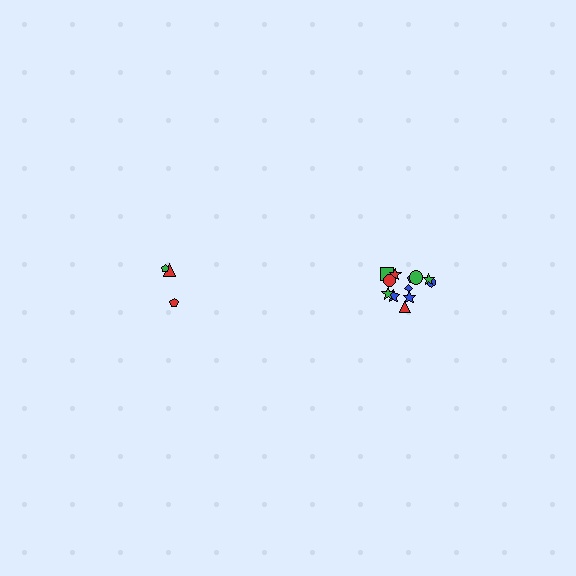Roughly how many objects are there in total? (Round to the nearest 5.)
Roughly 15 objects in total.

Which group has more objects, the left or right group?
The right group.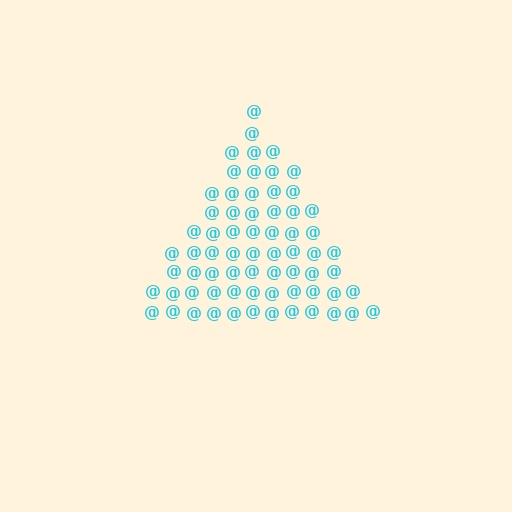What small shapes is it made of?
It is made of small at signs.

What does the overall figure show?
The overall figure shows a triangle.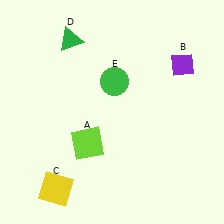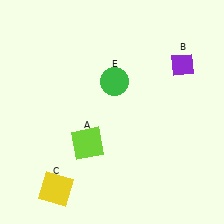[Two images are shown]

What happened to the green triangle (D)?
The green triangle (D) was removed in Image 2. It was in the top-left area of Image 1.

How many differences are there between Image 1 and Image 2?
There is 1 difference between the two images.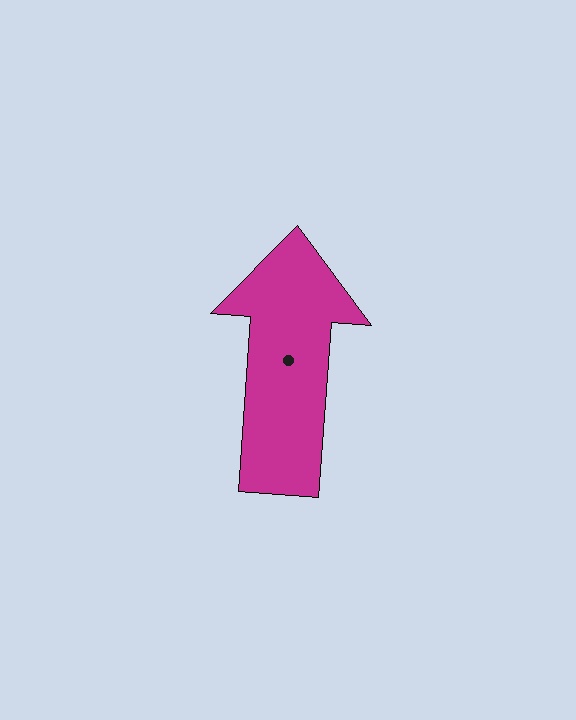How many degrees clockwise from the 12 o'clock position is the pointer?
Approximately 4 degrees.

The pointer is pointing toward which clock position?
Roughly 12 o'clock.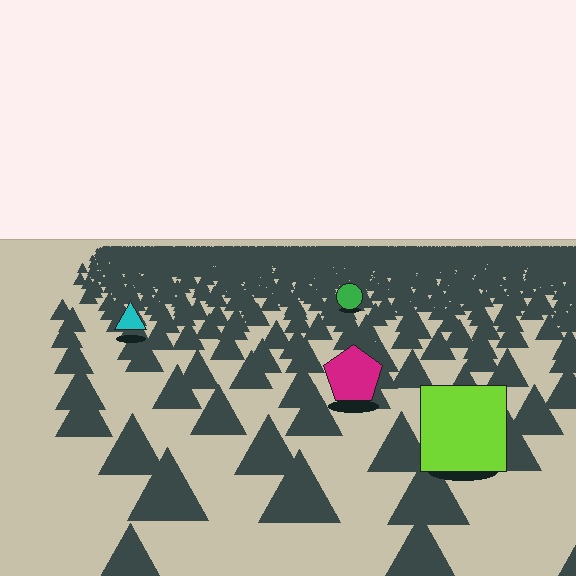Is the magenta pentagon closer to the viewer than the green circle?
Yes. The magenta pentagon is closer — you can tell from the texture gradient: the ground texture is coarser near it.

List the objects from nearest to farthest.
From nearest to farthest: the lime square, the magenta pentagon, the cyan triangle, the green circle.